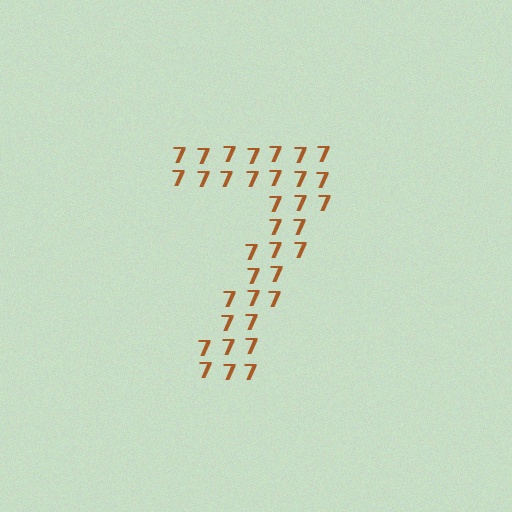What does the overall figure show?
The overall figure shows the digit 7.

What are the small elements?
The small elements are digit 7's.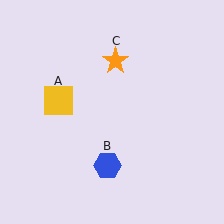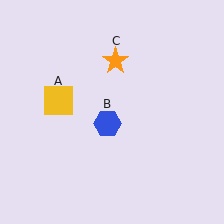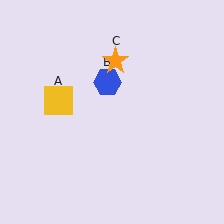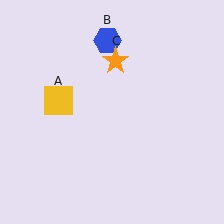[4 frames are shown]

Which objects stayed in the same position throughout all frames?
Yellow square (object A) and orange star (object C) remained stationary.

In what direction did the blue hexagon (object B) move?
The blue hexagon (object B) moved up.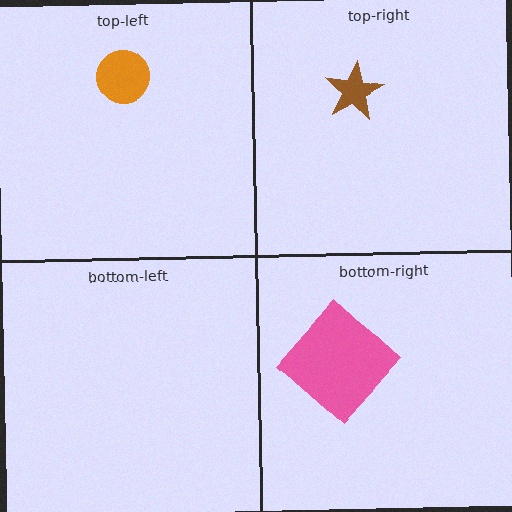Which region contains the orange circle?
The top-left region.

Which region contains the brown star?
The top-right region.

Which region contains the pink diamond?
The bottom-right region.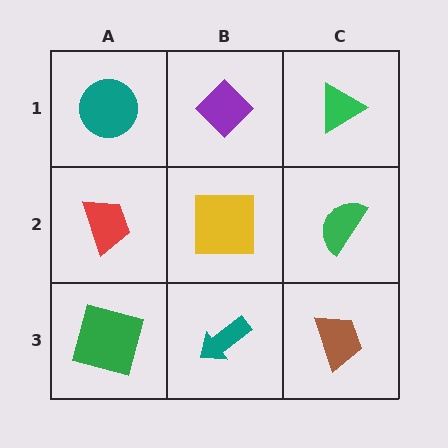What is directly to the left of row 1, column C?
A purple diamond.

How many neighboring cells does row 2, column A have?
3.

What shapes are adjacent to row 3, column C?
A green semicircle (row 2, column C), a teal arrow (row 3, column B).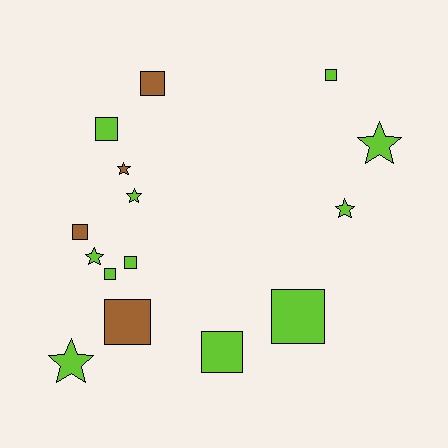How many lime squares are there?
There are 6 lime squares.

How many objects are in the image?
There are 15 objects.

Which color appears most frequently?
Lime, with 11 objects.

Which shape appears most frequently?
Square, with 9 objects.